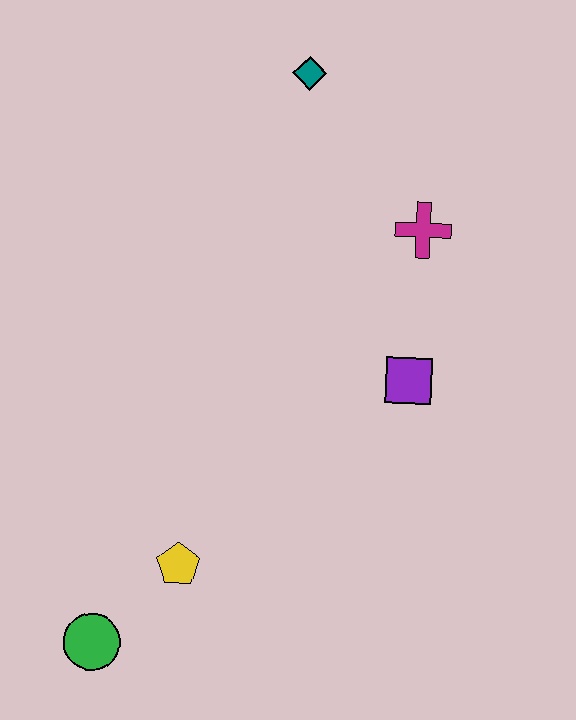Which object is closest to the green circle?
The yellow pentagon is closest to the green circle.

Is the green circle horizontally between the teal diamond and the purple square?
No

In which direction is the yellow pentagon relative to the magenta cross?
The yellow pentagon is below the magenta cross.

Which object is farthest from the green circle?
The teal diamond is farthest from the green circle.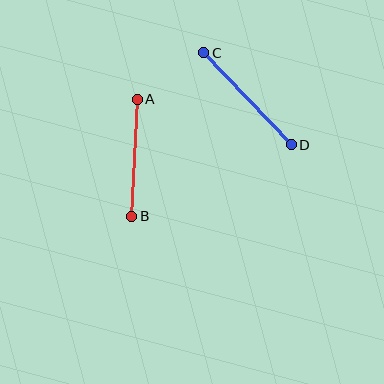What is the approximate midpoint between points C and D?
The midpoint is at approximately (248, 99) pixels.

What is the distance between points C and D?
The distance is approximately 127 pixels.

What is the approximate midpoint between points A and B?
The midpoint is at approximately (135, 158) pixels.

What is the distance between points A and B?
The distance is approximately 117 pixels.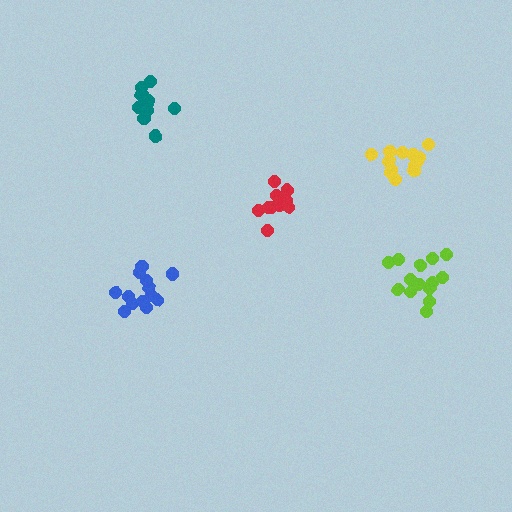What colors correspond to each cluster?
The clusters are colored: red, teal, lime, blue, yellow.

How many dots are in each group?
Group 1: 12 dots, Group 2: 10 dots, Group 3: 14 dots, Group 4: 13 dots, Group 5: 13 dots (62 total).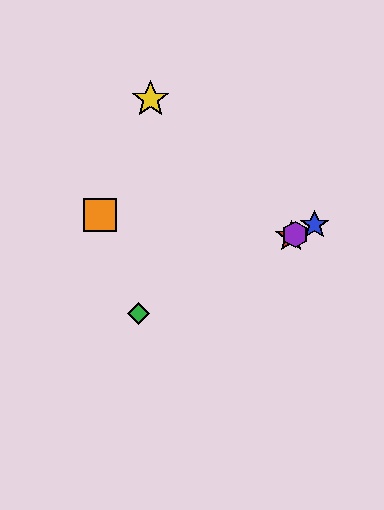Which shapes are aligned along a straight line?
The red star, the blue star, the green diamond, the purple hexagon are aligned along a straight line.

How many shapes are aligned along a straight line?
4 shapes (the red star, the blue star, the green diamond, the purple hexagon) are aligned along a straight line.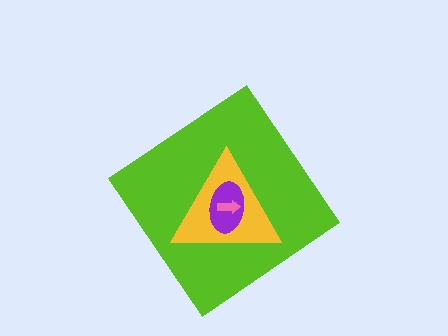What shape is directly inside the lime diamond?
The yellow triangle.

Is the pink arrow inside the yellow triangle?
Yes.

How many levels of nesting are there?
4.